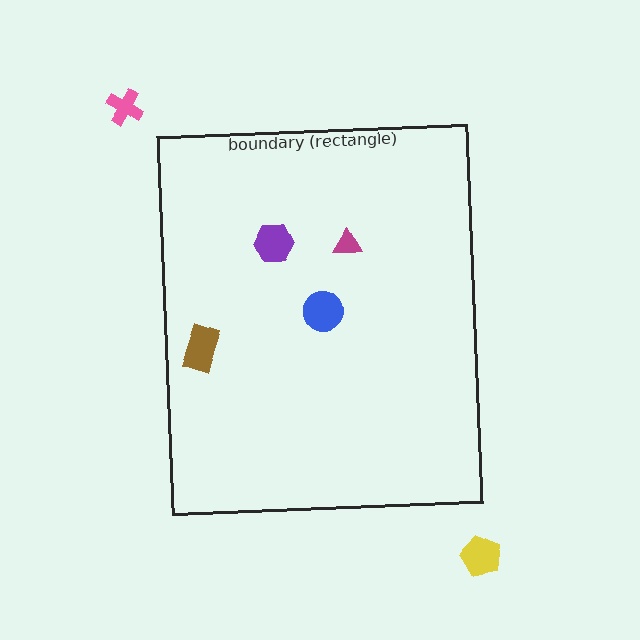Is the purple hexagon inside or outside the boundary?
Inside.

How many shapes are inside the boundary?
4 inside, 2 outside.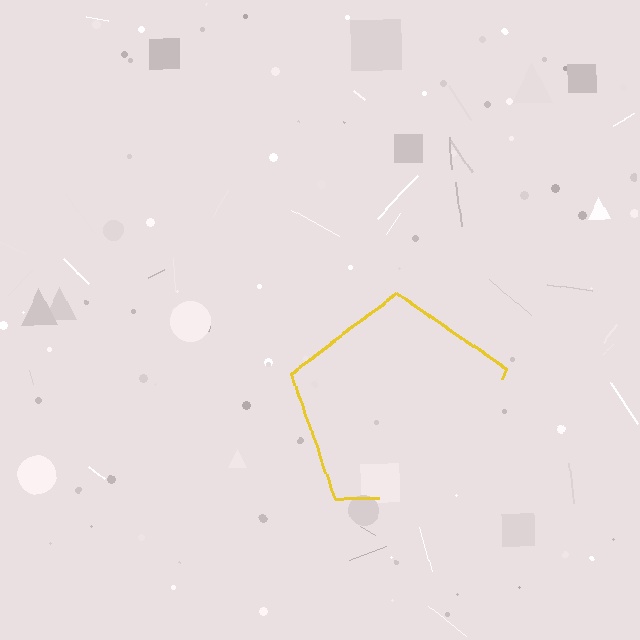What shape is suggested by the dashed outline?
The dashed outline suggests a pentagon.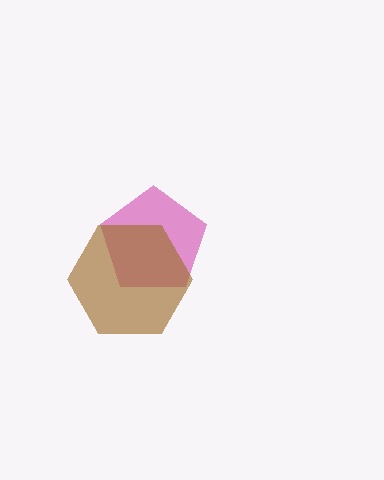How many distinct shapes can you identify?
There are 2 distinct shapes: a magenta pentagon, a brown hexagon.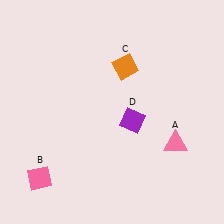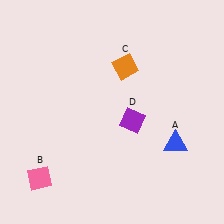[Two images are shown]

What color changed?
The triangle (A) changed from pink in Image 1 to blue in Image 2.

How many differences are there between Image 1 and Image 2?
There is 1 difference between the two images.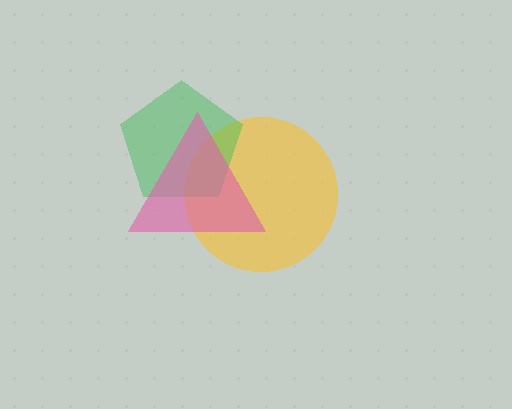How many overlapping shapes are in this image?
There are 3 overlapping shapes in the image.